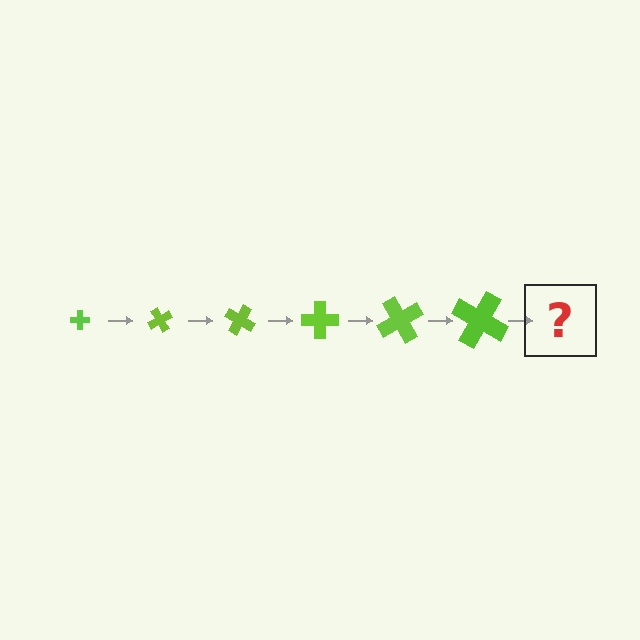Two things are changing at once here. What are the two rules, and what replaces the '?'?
The two rules are that the cross grows larger each step and it rotates 60 degrees each step. The '?' should be a cross, larger than the previous one and rotated 360 degrees from the start.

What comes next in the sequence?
The next element should be a cross, larger than the previous one and rotated 360 degrees from the start.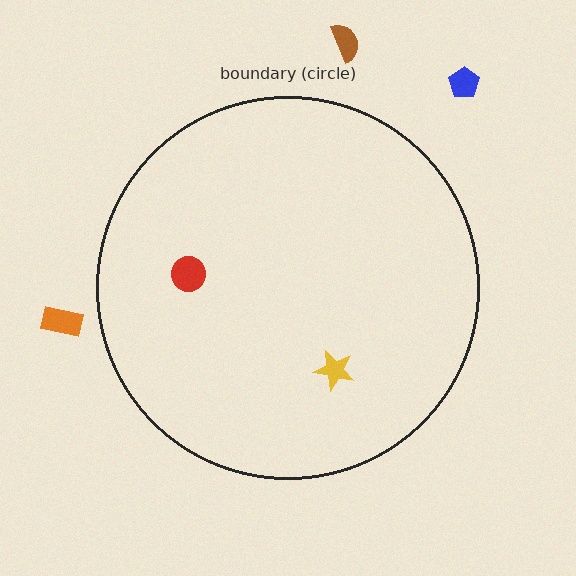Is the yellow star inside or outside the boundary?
Inside.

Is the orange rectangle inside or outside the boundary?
Outside.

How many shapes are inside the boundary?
2 inside, 3 outside.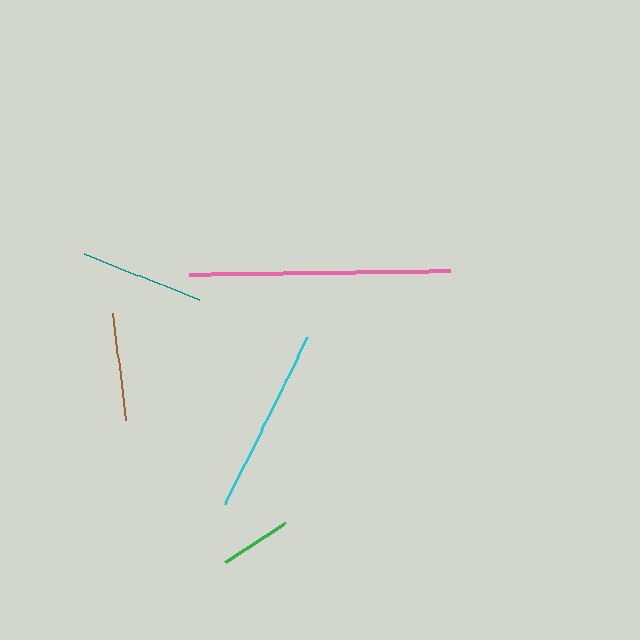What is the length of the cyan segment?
The cyan segment is approximately 187 pixels long.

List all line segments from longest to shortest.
From longest to shortest: pink, cyan, teal, brown, green.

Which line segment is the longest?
The pink line is the longest at approximately 262 pixels.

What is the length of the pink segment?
The pink segment is approximately 262 pixels long.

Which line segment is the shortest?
The green line is the shortest at approximately 72 pixels.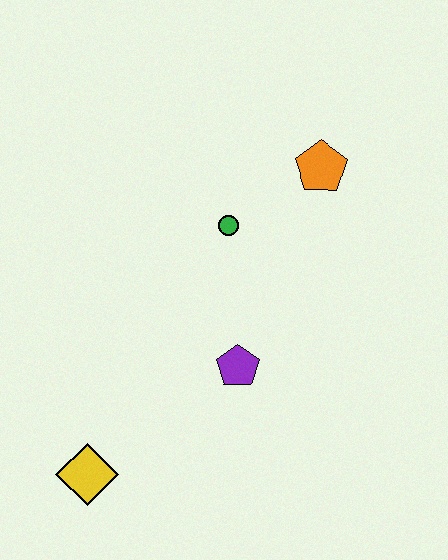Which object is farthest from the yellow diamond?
The orange pentagon is farthest from the yellow diamond.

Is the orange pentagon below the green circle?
No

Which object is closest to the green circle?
The orange pentagon is closest to the green circle.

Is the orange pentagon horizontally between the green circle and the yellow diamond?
No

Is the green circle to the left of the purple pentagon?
Yes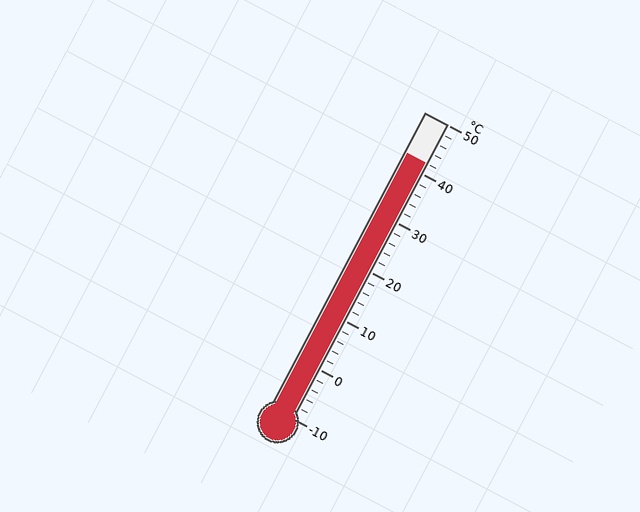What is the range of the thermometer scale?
The thermometer scale ranges from -10°C to 50°C.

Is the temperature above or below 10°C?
The temperature is above 10°C.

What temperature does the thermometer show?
The thermometer shows approximately 42°C.